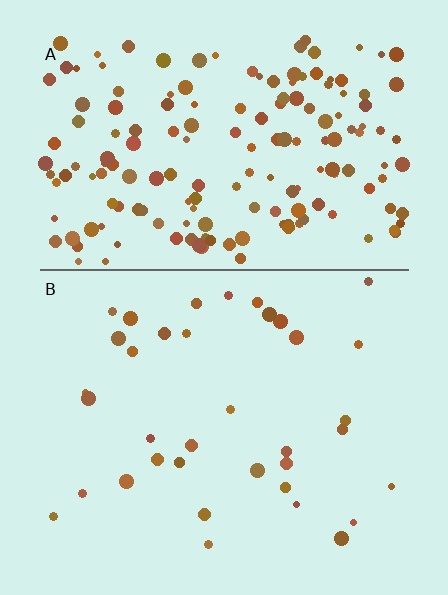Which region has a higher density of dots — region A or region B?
A (the top).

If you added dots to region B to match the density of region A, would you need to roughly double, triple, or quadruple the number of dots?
Approximately quadruple.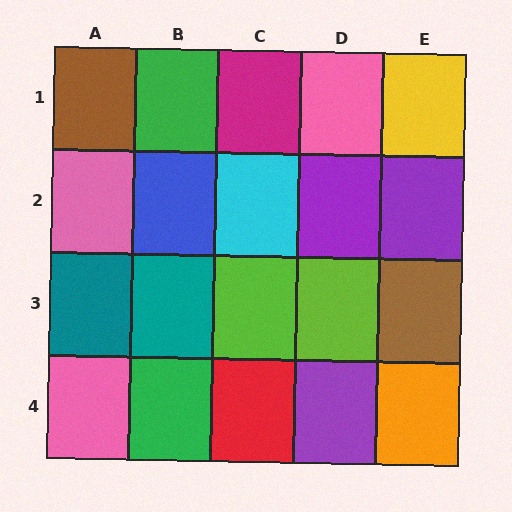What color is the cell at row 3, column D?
Lime.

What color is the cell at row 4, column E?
Orange.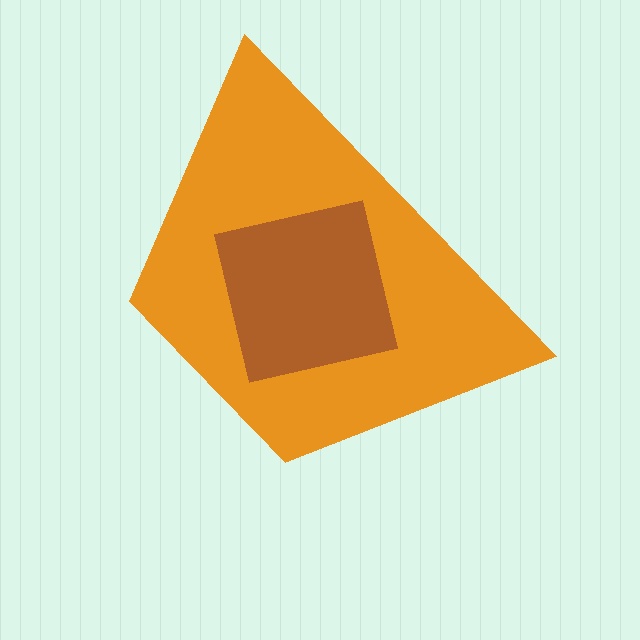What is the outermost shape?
The orange trapezoid.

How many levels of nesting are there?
2.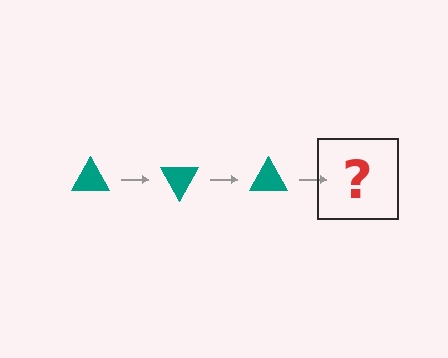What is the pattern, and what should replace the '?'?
The pattern is that the triangle rotates 60 degrees each step. The '?' should be a teal triangle rotated 180 degrees.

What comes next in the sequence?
The next element should be a teal triangle rotated 180 degrees.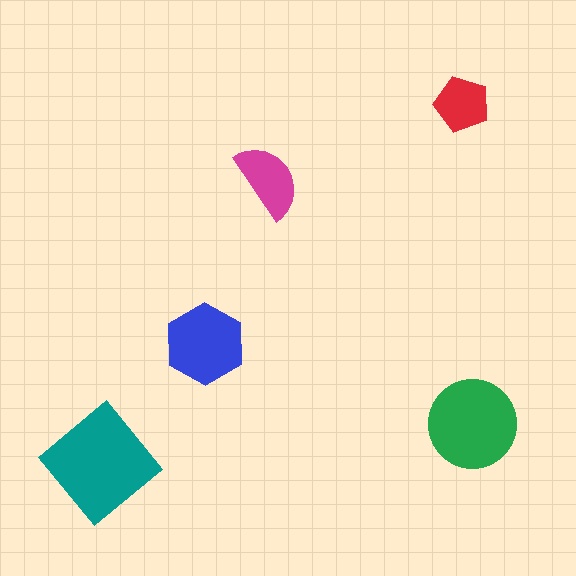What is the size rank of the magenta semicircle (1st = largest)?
4th.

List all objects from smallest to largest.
The red pentagon, the magenta semicircle, the blue hexagon, the green circle, the teal diamond.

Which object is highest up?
The red pentagon is topmost.